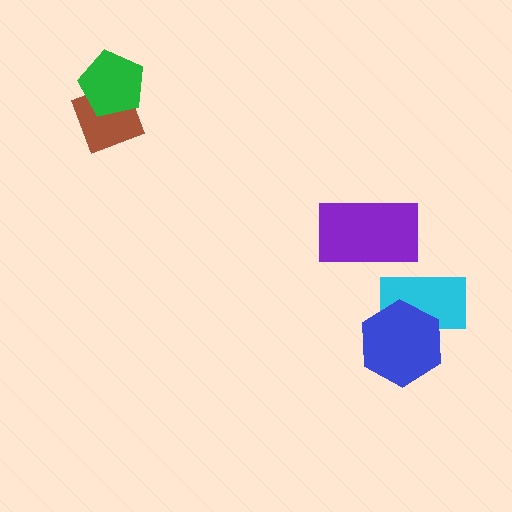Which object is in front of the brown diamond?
The green pentagon is in front of the brown diamond.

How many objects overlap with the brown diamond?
1 object overlaps with the brown diamond.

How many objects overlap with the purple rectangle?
0 objects overlap with the purple rectangle.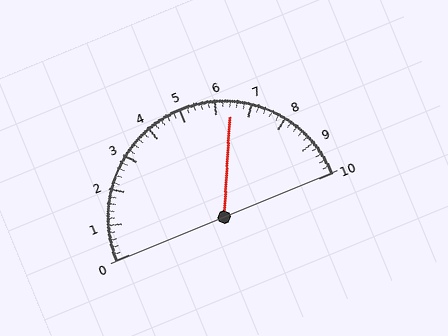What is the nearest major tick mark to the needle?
The nearest major tick mark is 6.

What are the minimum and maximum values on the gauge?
The gauge ranges from 0 to 10.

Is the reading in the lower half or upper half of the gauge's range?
The reading is in the upper half of the range (0 to 10).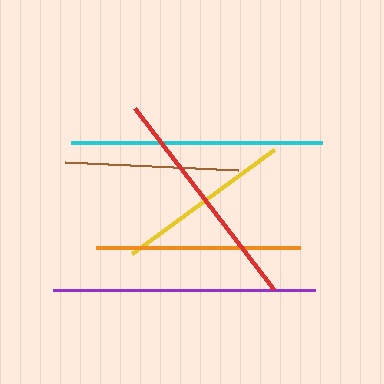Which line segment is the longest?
The purple line is the longest at approximately 262 pixels.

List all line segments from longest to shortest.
From longest to shortest: purple, cyan, red, orange, yellow, brown.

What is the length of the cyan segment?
The cyan segment is approximately 251 pixels long.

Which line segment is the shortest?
The brown line is the shortest at approximately 173 pixels.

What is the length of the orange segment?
The orange segment is approximately 203 pixels long.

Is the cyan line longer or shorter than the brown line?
The cyan line is longer than the brown line.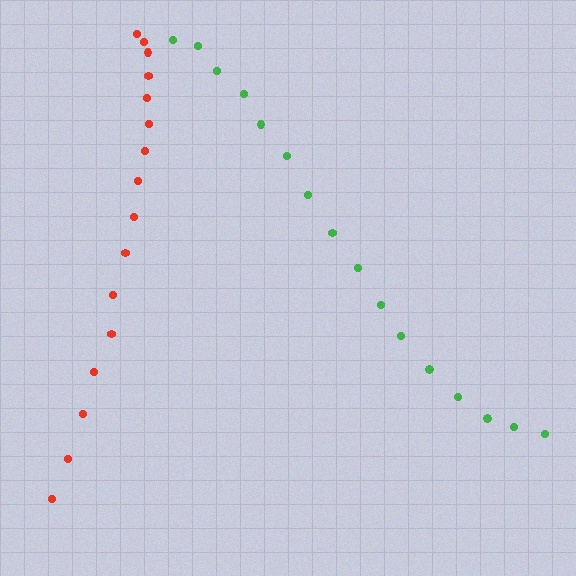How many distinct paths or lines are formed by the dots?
There are 2 distinct paths.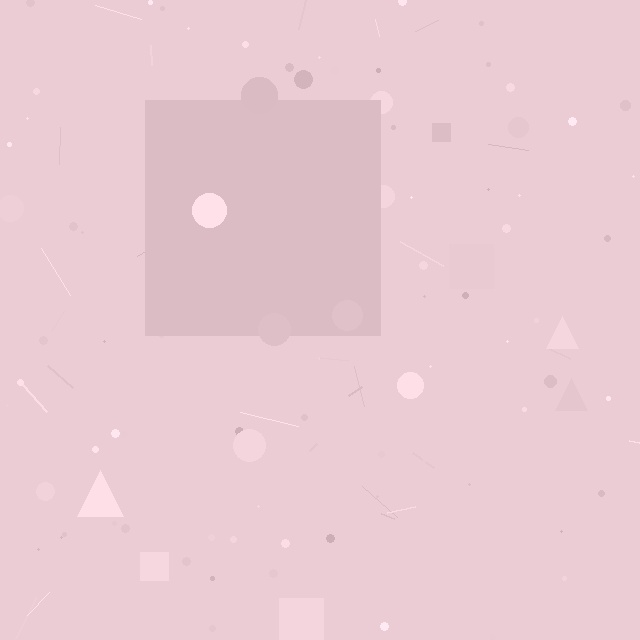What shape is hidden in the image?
A square is hidden in the image.